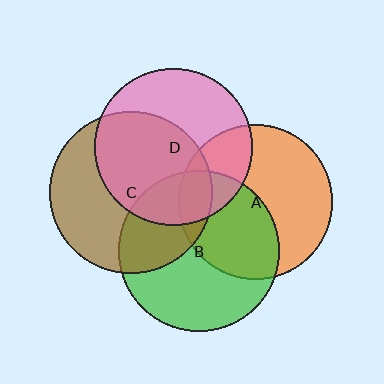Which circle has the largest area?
Circle C (brown).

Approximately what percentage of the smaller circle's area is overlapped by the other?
Approximately 10%.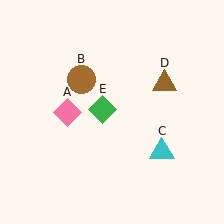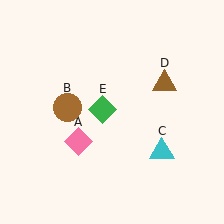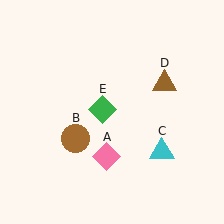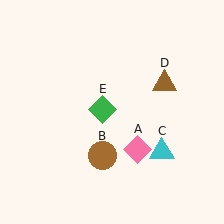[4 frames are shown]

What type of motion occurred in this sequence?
The pink diamond (object A), brown circle (object B) rotated counterclockwise around the center of the scene.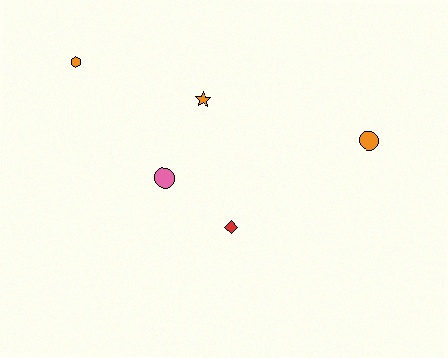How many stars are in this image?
There is 1 star.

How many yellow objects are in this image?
There are no yellow objects.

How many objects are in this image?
There are 5 objects.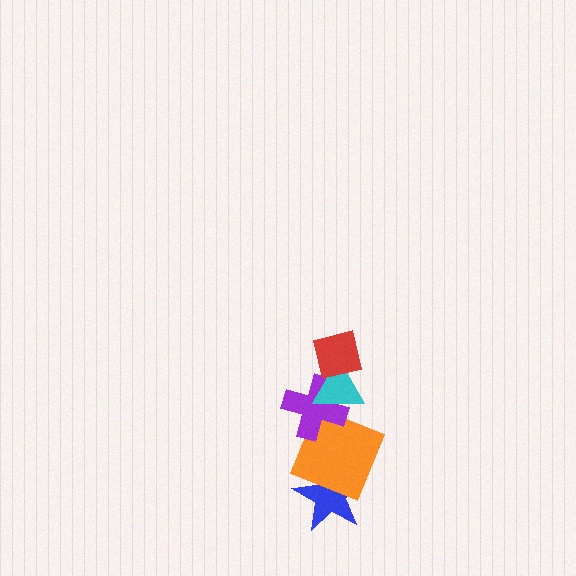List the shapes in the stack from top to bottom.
From top to bottom: the red square, the cyan triangle, the purple cross, the orange square, the blue star.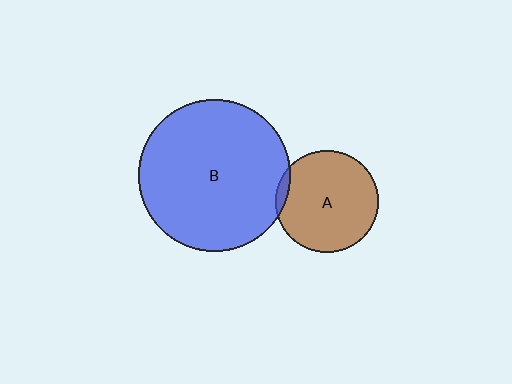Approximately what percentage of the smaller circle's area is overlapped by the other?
Approximately 5%.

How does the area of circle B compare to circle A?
Approximately 2.2 times.